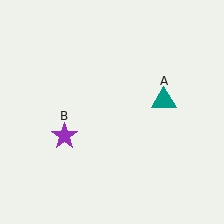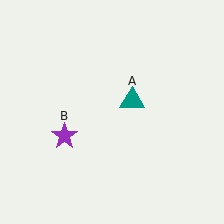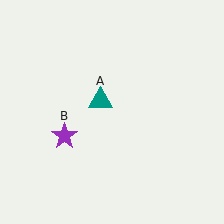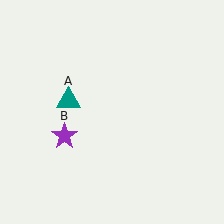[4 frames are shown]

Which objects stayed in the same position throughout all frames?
Purple star (object B) remained stationary.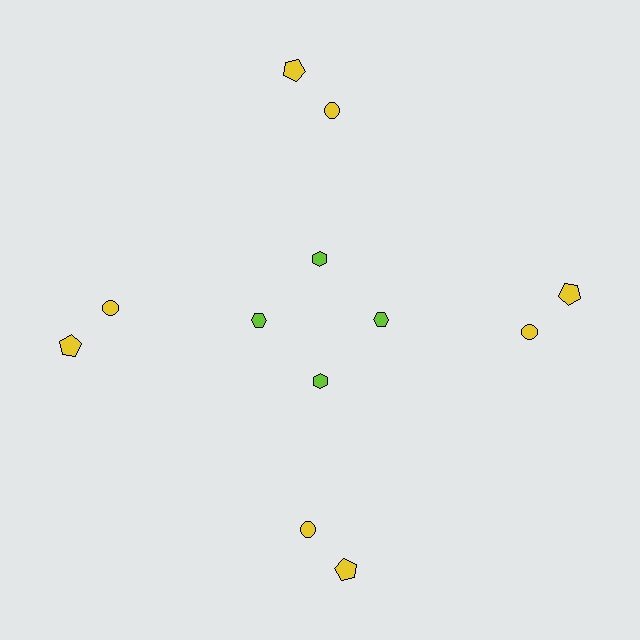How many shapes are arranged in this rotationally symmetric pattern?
There are 12 shapes, arranged in 4 groups of 3.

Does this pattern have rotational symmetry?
Yes, this pattern has 4-fold rotational symmetry. It looks the same after rotating 90 degrees around the center.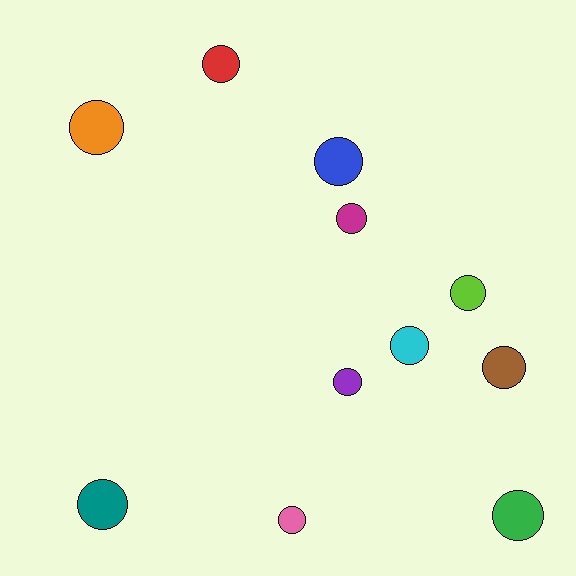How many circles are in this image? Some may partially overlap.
There are 11 circles.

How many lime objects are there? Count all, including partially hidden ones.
There is 1 lime object.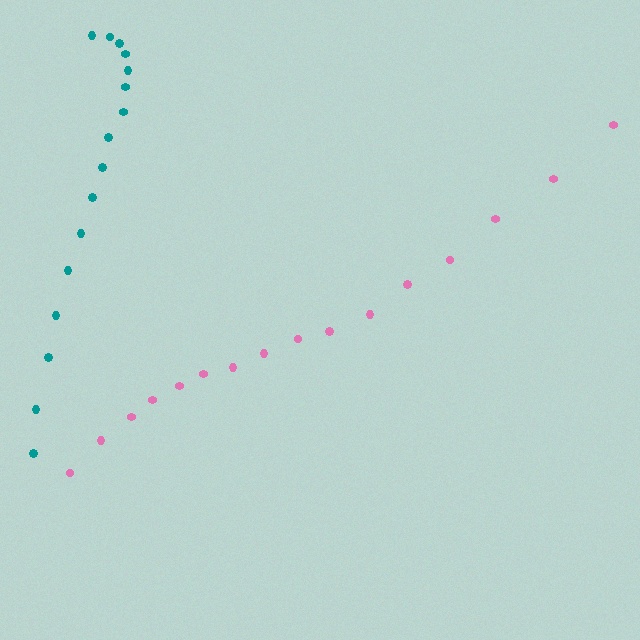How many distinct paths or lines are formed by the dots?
There are 2 distinct paths.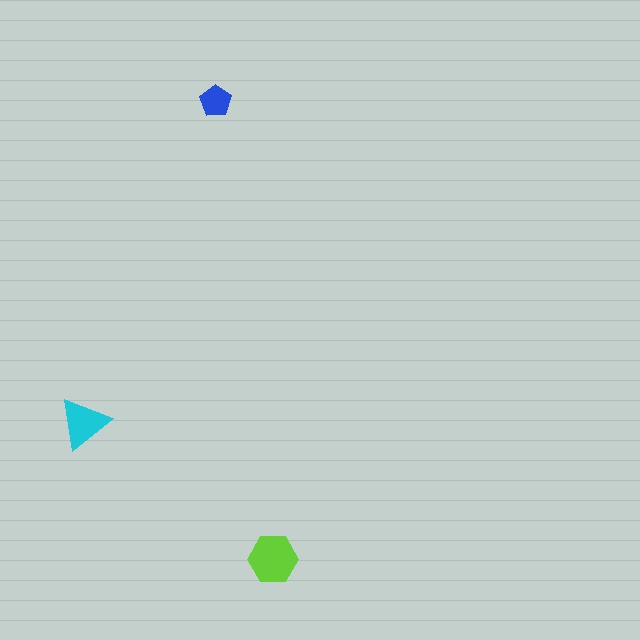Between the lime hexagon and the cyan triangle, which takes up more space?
The lime hexagon.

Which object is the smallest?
The blue pentagon.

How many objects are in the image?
There are 3 objects in the image.